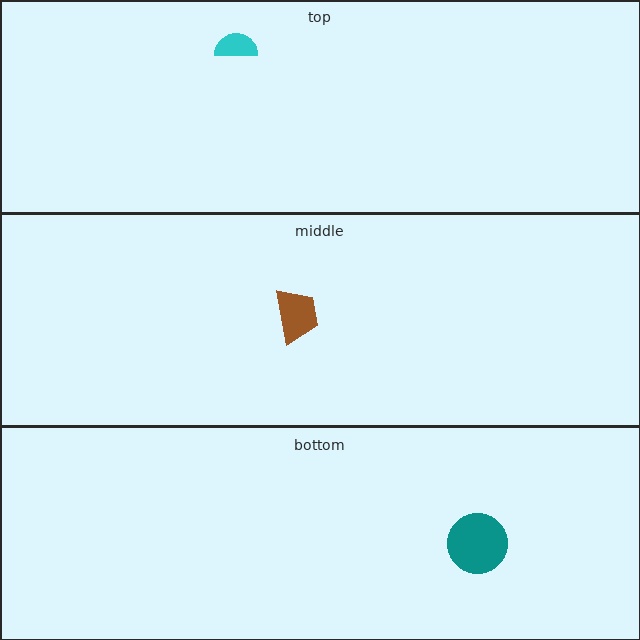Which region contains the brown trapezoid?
The middle region.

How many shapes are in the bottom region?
1.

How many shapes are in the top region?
1.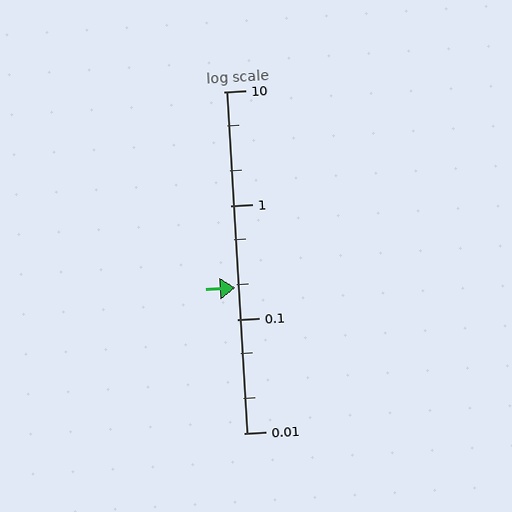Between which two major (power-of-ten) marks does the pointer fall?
The pointer is between 0.1 and 1.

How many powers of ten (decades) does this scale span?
The scale spans 3 decades, from 0.01 to 10.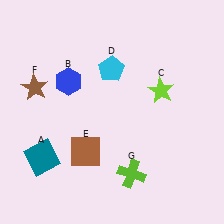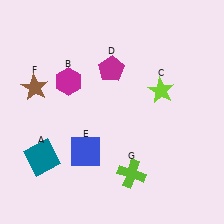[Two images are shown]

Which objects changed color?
B changed from blue to magenta. D changed from cyan to magenta. E changed from brown to blue.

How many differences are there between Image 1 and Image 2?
There are 3 differences between the two images.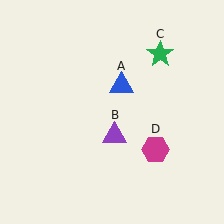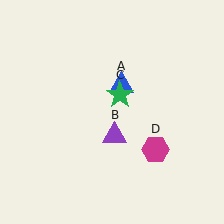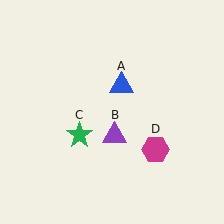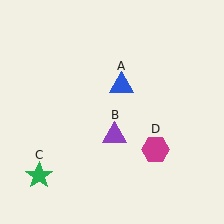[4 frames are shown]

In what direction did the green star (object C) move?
The green star (object C) moved down and to the left.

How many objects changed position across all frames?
1 object changed position: green star (object C).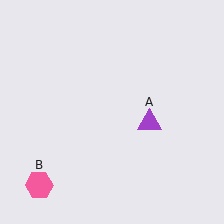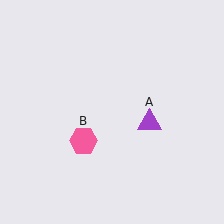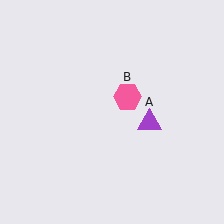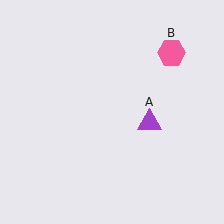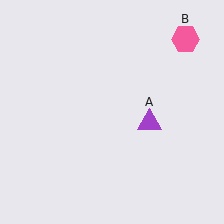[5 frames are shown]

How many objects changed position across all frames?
1 object changed position: pink hexagon (object B).